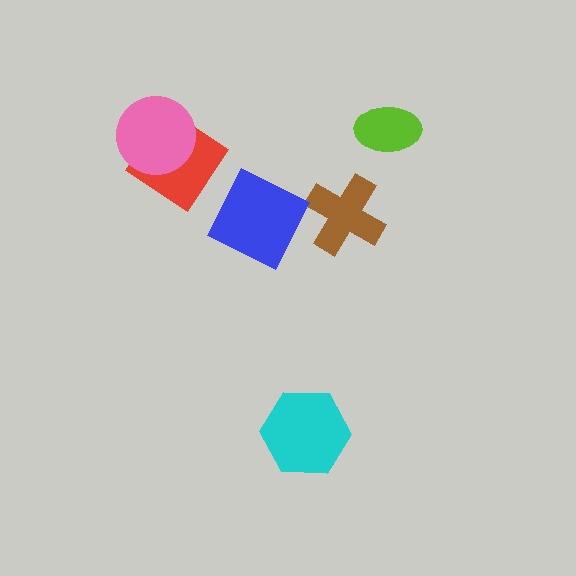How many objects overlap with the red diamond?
1 object overlaps with the red diamond.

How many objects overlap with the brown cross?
0 objects overlap with the brown cross.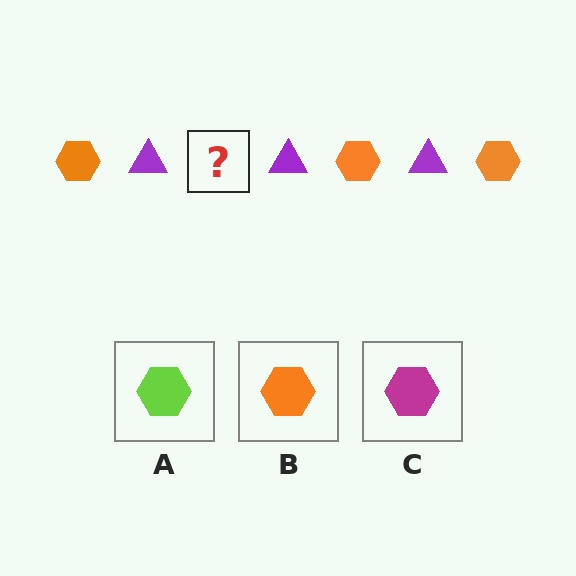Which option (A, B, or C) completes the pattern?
B.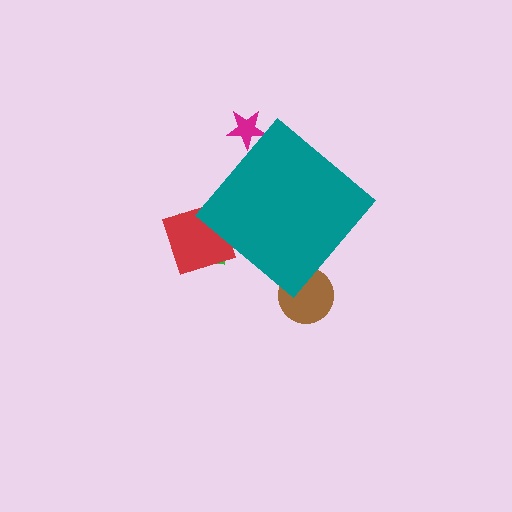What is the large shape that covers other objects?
A teal diamond.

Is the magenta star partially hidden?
Yes, the magenta star is partially hidden behind the teal diamond.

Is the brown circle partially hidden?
Yes, the brown circle is partially hidden behind the teal diamond.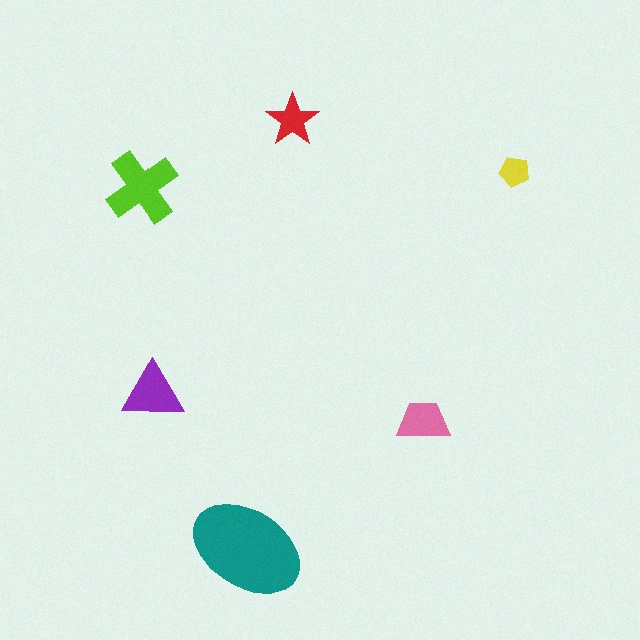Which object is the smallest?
The yellow pentagon.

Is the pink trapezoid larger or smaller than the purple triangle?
Smaller.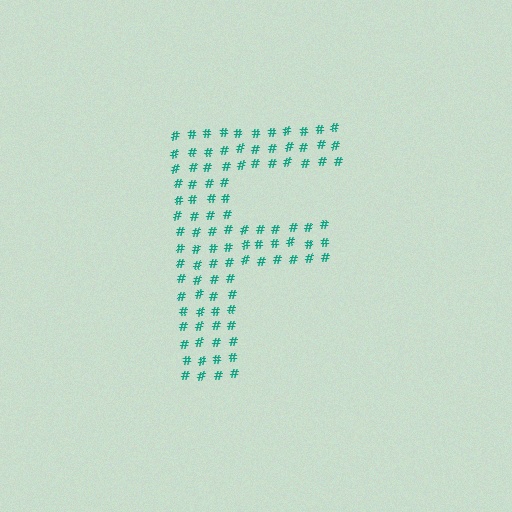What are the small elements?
The small elements are hash symbols.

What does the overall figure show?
The overall figure shows the letter F.